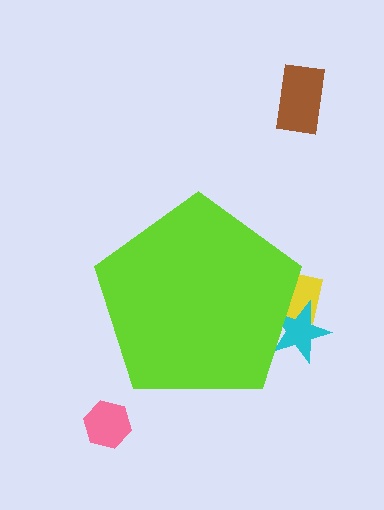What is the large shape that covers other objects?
A lime pentagon.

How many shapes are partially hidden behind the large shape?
2 shapes are partially hidden.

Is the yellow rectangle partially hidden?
Yes, the yellow rectangle is partially hidden behind the lime pentagon.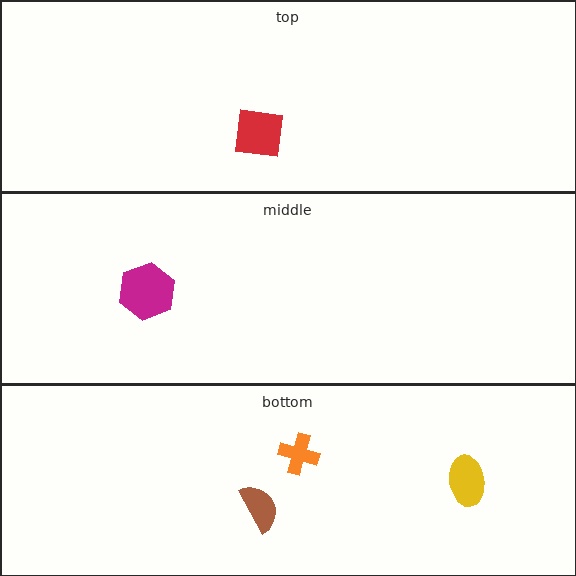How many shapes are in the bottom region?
3.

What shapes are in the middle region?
The magenta hexagon.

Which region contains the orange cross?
The bottom region.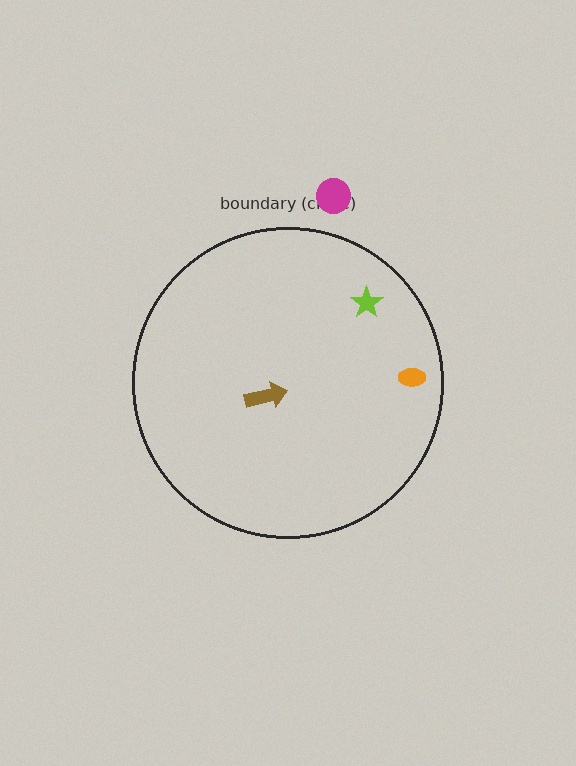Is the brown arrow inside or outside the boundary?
Inside.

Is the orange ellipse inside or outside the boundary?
Inside.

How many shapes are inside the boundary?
3 inside, 1 outside.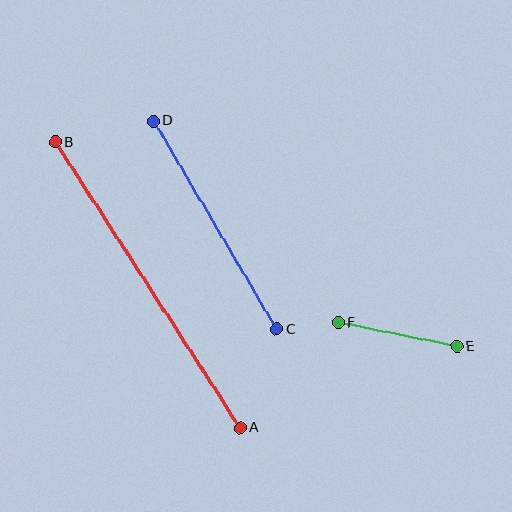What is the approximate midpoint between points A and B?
The midpoint is at approximately (148, 285) pixels.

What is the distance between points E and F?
The distance is approximately 121 pixels.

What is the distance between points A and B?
The distance is approximately 340 pixels.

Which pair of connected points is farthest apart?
Points A and B are farthest apart.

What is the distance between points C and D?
The distance is approximately 242 pixels.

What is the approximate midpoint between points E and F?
The midpoint is at approximately (397, 335) pixels.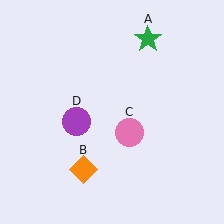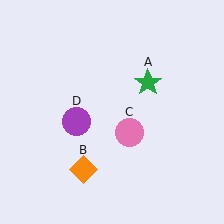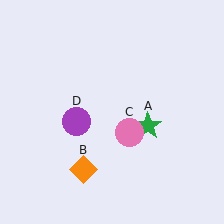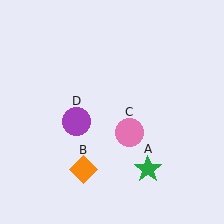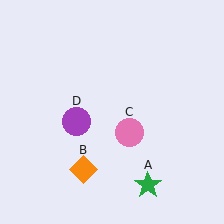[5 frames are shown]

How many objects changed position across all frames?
1 object changed position: green star (object A).